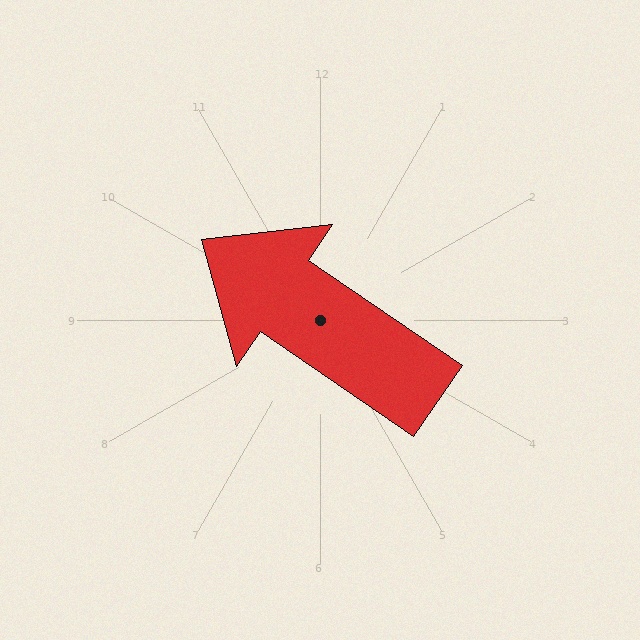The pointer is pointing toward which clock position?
Roughly 10 o'clock.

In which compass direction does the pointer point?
Northwest.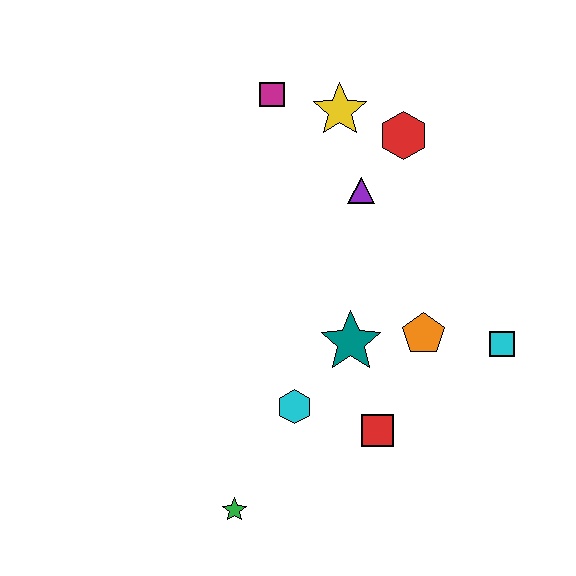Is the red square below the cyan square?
Yes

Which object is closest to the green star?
The cyan hexagon is closest to the green star.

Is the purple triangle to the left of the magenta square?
No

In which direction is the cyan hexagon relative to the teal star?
The cyan hexagon is below the teal star.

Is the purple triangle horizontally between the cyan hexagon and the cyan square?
Yes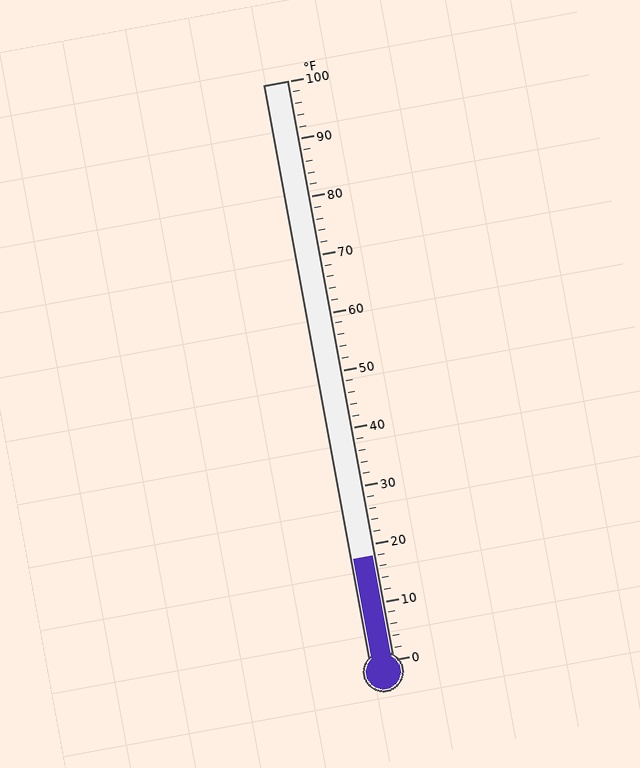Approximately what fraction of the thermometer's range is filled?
The thermometer is filled to approximately 20% of its range.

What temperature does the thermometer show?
The thermometer shows approximately 18°F.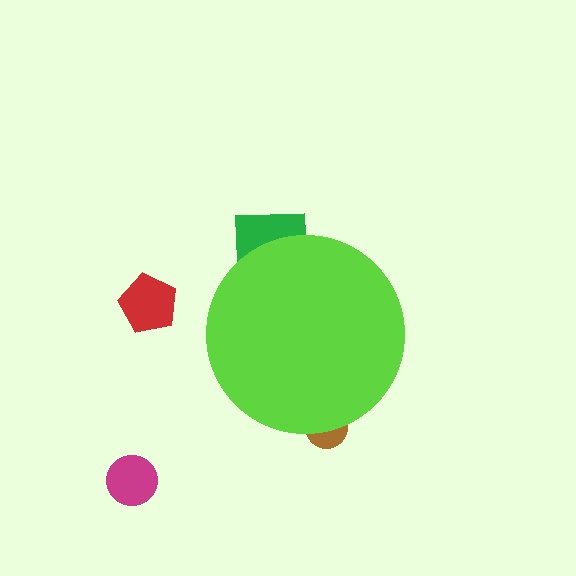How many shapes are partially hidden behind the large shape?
2 shapes are partially hidden.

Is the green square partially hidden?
Yes, the green square is partially hidden behind the lime circle.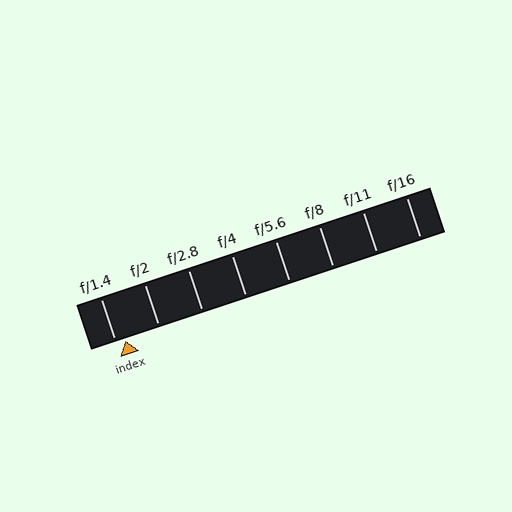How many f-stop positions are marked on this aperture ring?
There are 8 f-stop positions marked.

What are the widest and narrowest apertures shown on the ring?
The widest aperture shown is f/1.4 and the narrowest is f/16.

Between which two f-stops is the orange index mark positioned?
The index mark is between f/1.4 and f/2.